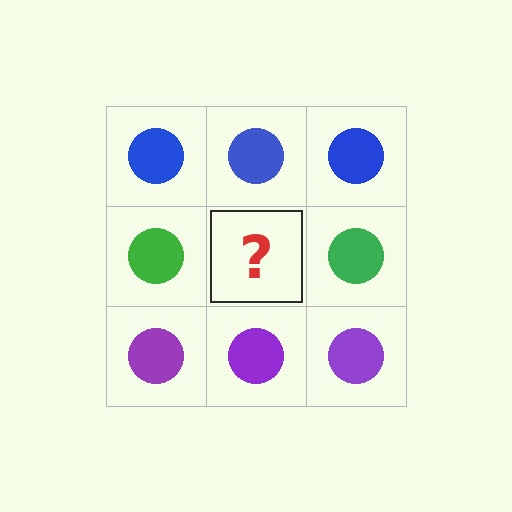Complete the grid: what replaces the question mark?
The question mark should be replaced with a green circle.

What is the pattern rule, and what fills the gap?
The rule is that each row has a consistent color. The gap should be filled with a green circle.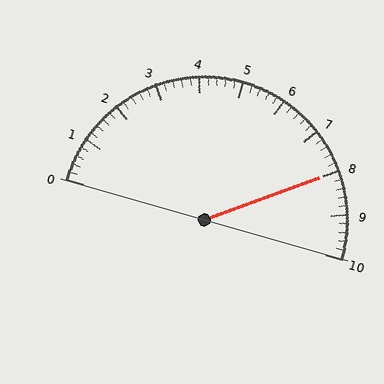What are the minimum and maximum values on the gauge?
The gauge ranges from 0 to 10.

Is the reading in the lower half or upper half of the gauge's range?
The reading is in the upper half of the range (0 to 10).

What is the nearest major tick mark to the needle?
The nearest major tick mark is 8.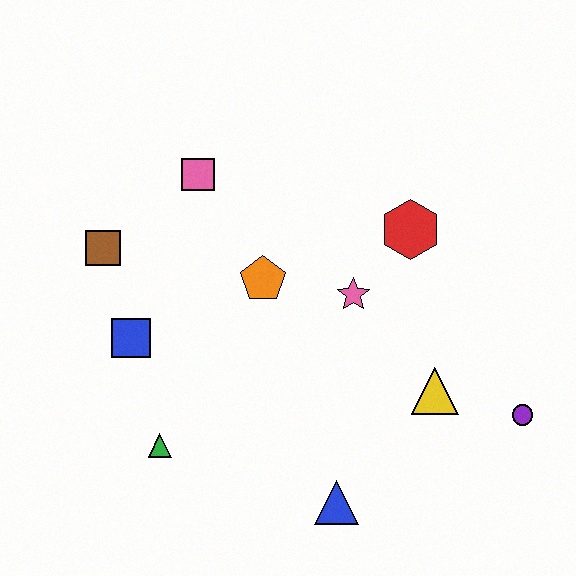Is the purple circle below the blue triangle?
No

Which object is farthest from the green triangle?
The purple circle is farthest from the green triangle.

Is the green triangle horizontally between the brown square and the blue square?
No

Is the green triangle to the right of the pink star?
No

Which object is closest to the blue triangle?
The yellow triangle is closest to the blue triangle.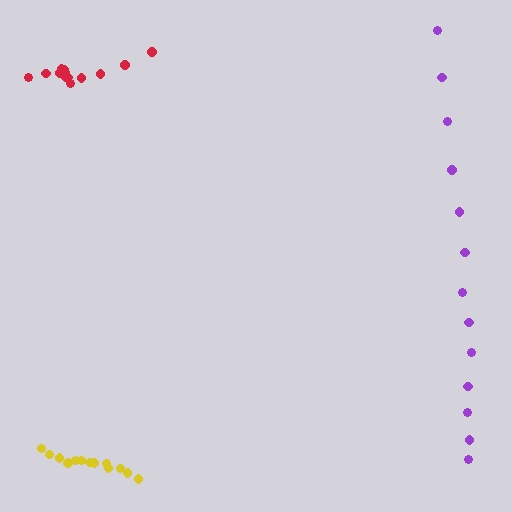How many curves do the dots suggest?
There are 3 distinct paths.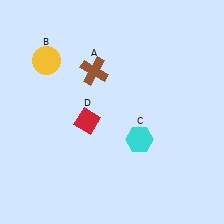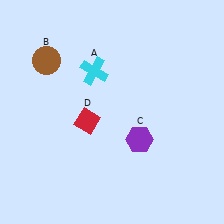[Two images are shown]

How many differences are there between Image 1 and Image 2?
There are 3 differences between the two images.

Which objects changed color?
A changed from brown to cyan. B changed from yellow to brown. C changed from cyan to purple.